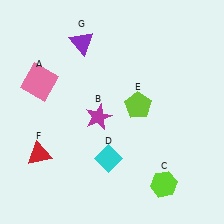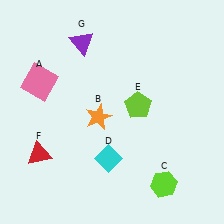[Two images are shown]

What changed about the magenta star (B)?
In Image 1, B is magenta. In Image 2, it changed to orange.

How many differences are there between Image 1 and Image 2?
There is 1 difference between the two images.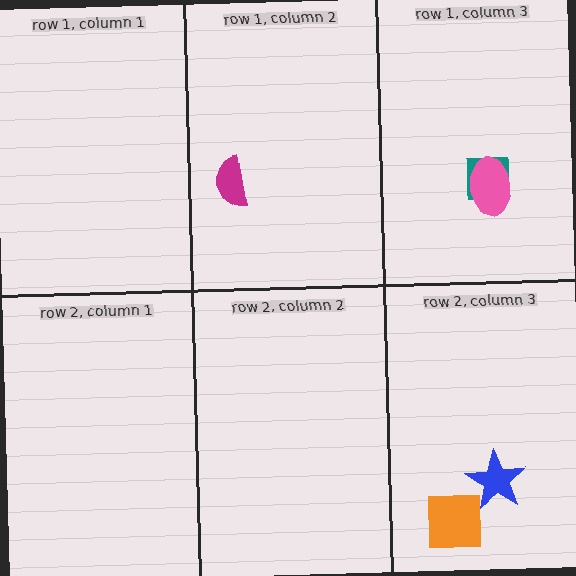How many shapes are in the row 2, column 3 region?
2.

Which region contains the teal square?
The row 1, column 3 region.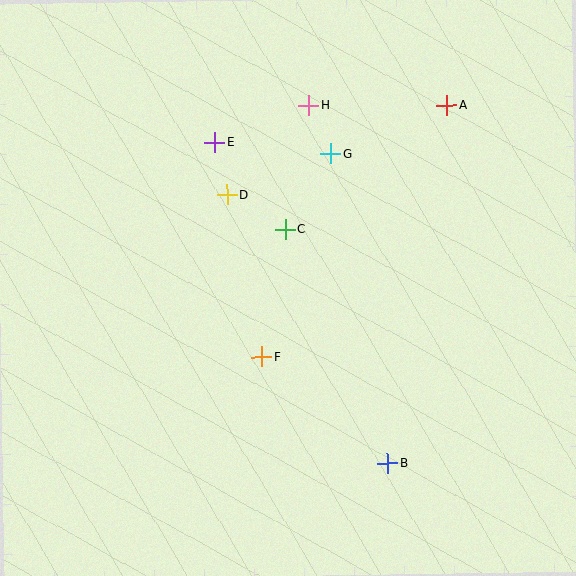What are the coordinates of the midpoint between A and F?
The midpoint between A and F is at (354, 231).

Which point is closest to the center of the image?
Point C at (286, 229) is closest to the center.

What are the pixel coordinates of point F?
Point F is at (262, 357).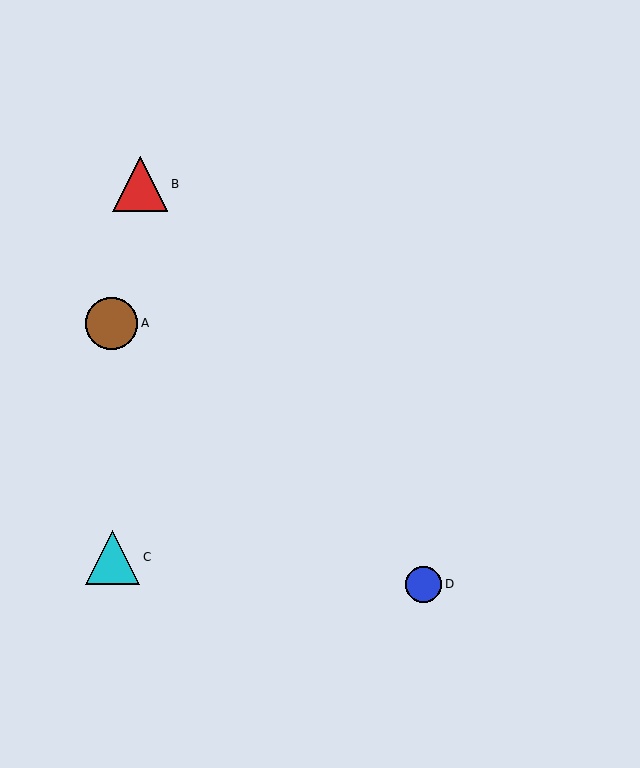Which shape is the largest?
The red triangle (labeled B) is the largest.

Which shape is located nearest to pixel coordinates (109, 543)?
The cyan triangle (labeled C) at (113, 557) is nearest to that location.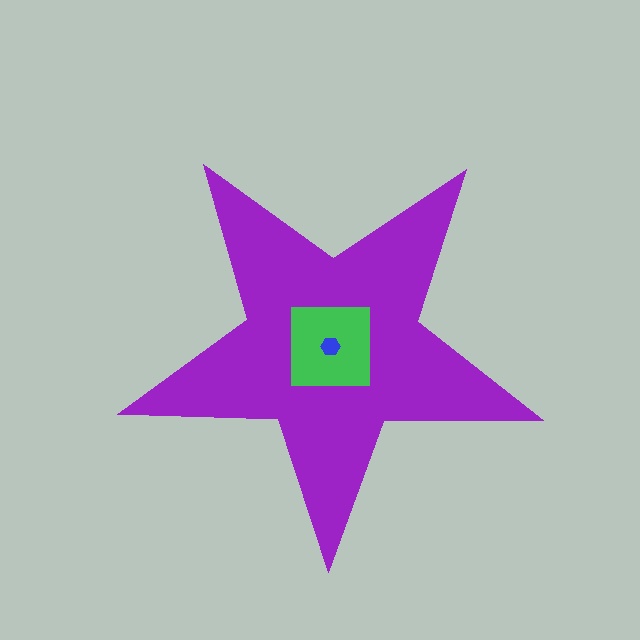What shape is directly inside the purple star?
The green square.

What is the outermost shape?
The purple star.